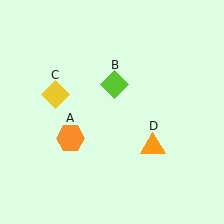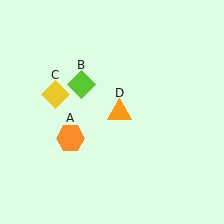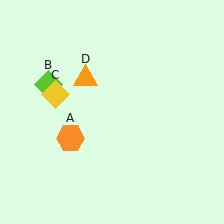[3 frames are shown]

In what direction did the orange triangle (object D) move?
The orange triangle (object D) moved up and to the left.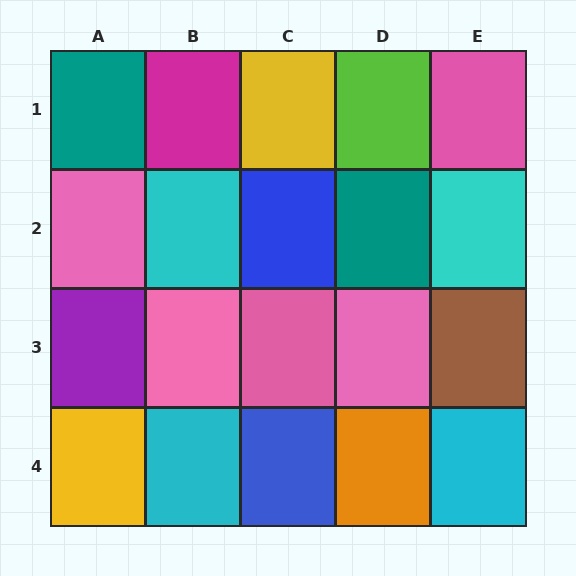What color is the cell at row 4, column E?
Cyan.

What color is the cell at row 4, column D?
Orange.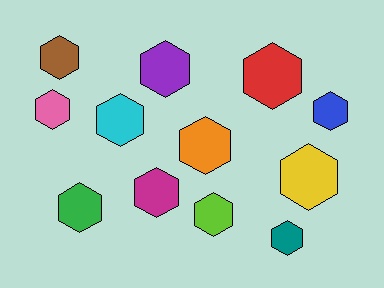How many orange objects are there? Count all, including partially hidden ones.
There is 1 orange object.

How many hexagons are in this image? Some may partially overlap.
There are 12 hexagons.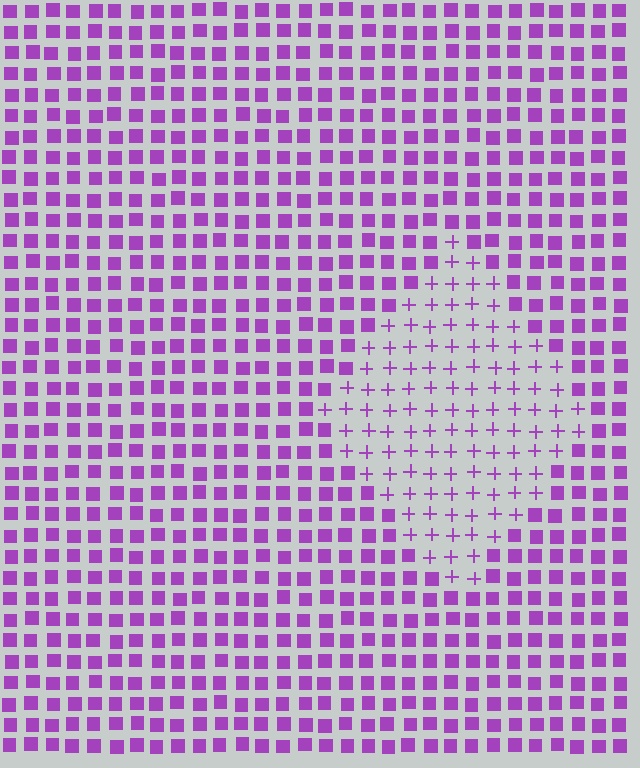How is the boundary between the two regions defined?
The boundary is defined by a change in element shape: plus signs inside vs. squares outside. All elements share the same color and spacing.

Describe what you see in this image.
The image is filled with small purple elements arranged in a uniform grid. A diamond-shaped region contains plus signs, while the surrounding area contains squares. The boundary is defined purely by the change in element shape.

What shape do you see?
I see a diamond.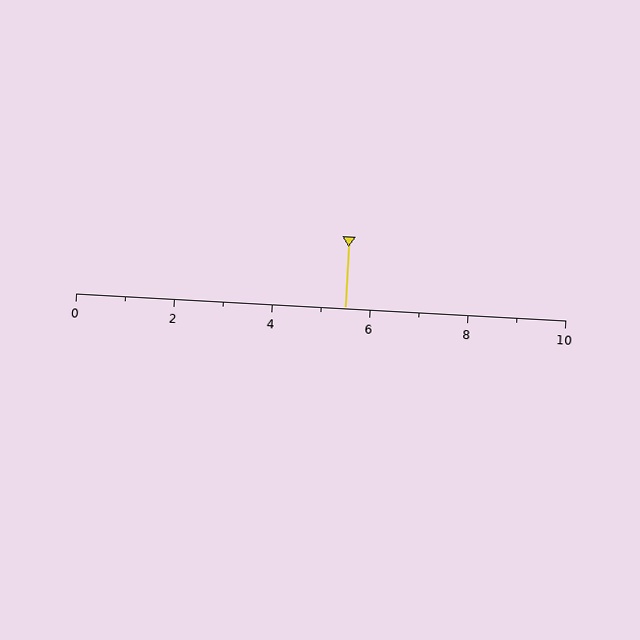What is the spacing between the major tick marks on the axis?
The major ticks are spaced 2 apart.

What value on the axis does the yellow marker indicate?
The marker indicates approximately 5.5.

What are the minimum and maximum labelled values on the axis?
The axis runs from 0 to 10.